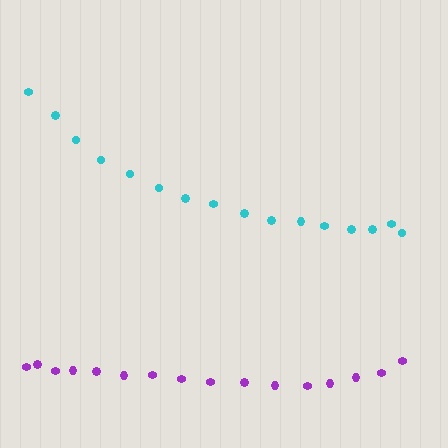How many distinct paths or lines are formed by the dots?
There are 2 distinct paths.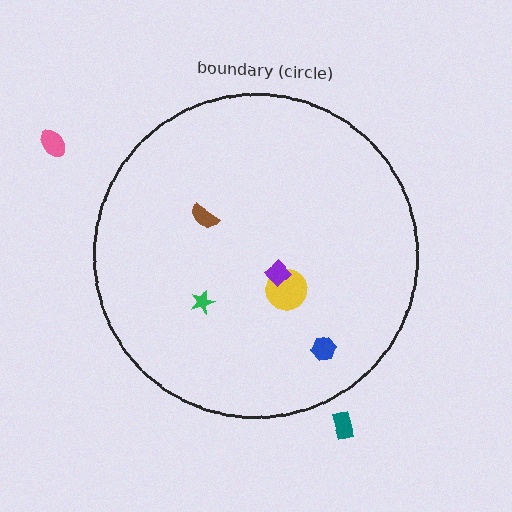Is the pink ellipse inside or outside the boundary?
Outside.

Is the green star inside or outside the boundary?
Inside.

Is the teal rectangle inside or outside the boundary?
Outside.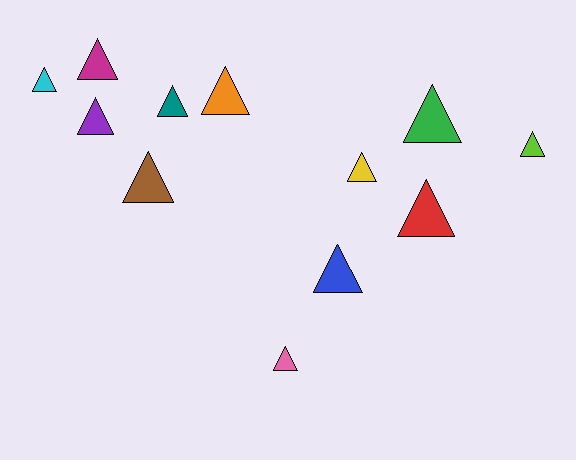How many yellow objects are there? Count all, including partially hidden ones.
There is 1 yellow object.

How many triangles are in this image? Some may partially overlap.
There are 12 triangles.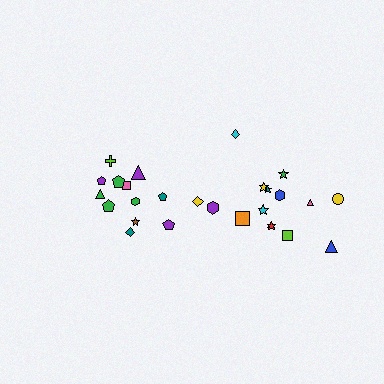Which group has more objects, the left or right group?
The right group.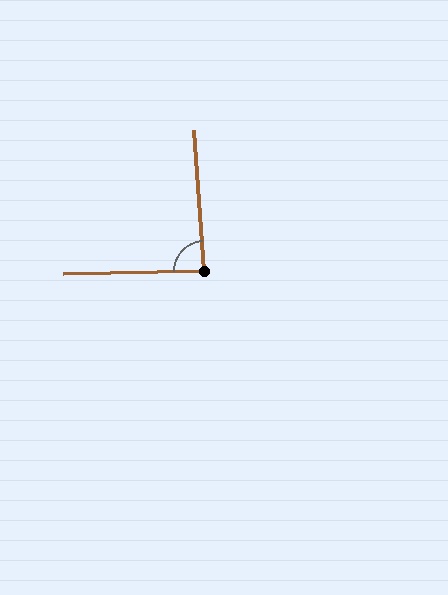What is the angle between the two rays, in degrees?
Approximately 87 degrees.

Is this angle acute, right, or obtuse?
It is approximately a right angle.